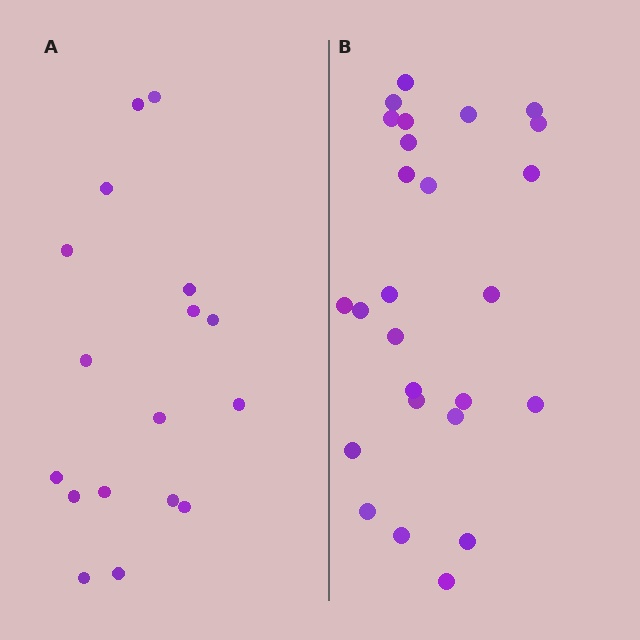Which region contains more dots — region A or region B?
Region B (the right region) has more dots.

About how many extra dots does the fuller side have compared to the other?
Region B has roughly 8 or so more dots than region A.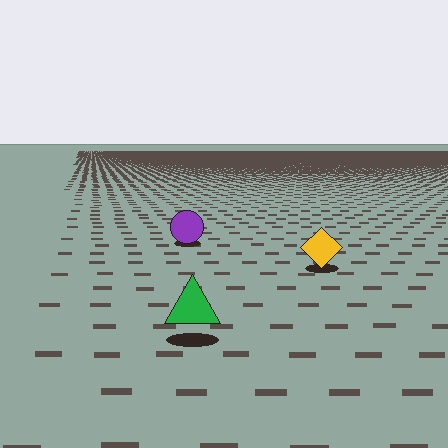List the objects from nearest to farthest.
From nearest to farthest: the green triangle, the yellow diamond, the purple circle.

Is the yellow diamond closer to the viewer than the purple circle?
Yes. The yellow diamond is closer — you can tell from the texture gradient: the ground texture is coarser near it.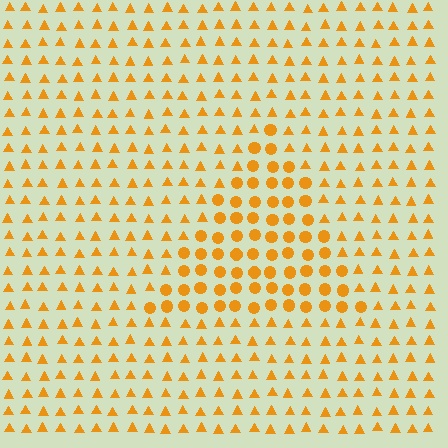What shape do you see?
I see a triangle.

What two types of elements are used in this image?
The image uses circles inside the triangle region and triangles outside it.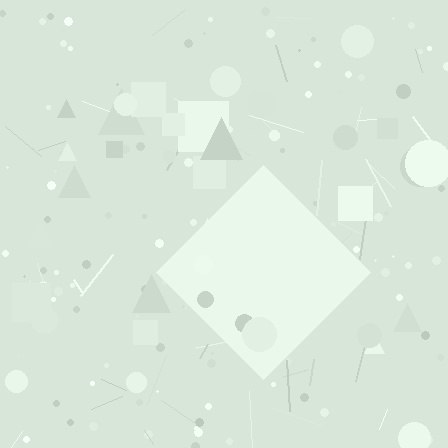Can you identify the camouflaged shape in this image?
The camouflaged shape is a diamond.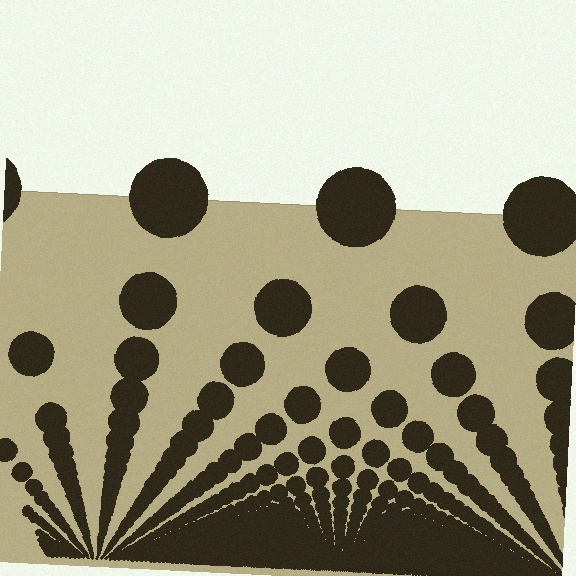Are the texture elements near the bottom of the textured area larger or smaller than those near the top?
Smaller. The gradient is inverted — elements near the bottom are smaller and denser.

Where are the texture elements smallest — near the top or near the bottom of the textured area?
Near the bottom.